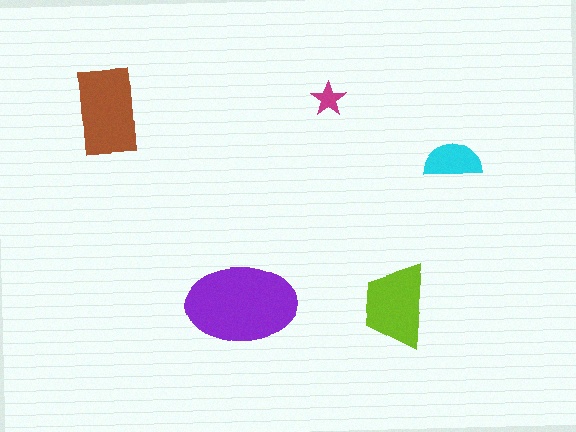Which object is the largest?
The purple ellipse.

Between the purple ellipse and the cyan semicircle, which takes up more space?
The purple ellipse.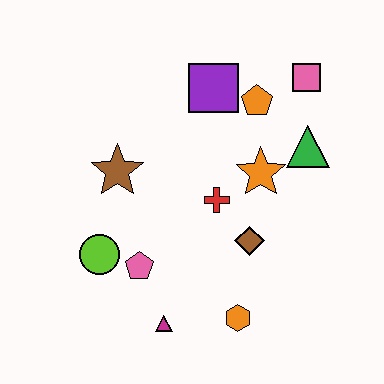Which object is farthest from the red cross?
The pink square is farthest from the red cross.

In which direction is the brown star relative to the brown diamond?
The brown star is to the left of the brown diamond.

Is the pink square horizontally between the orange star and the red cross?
No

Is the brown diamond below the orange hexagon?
No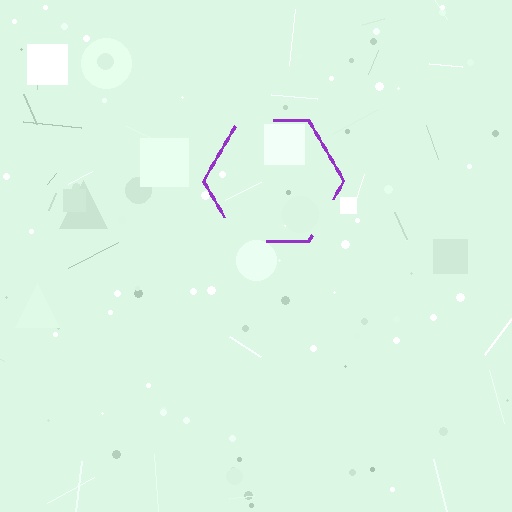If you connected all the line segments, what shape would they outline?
They would outline a hexagon.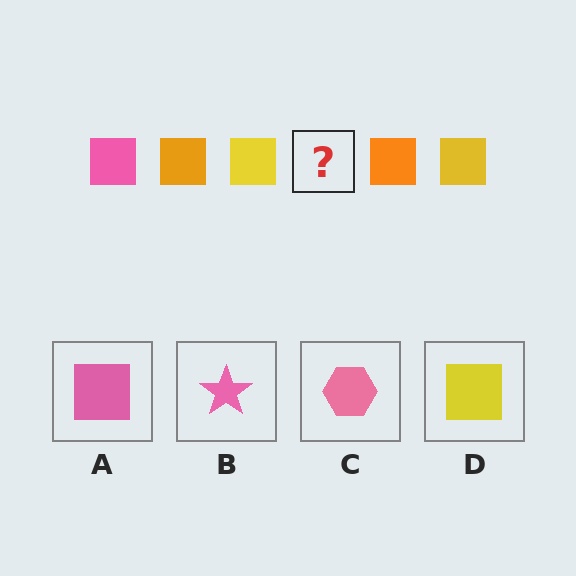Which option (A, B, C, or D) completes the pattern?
A.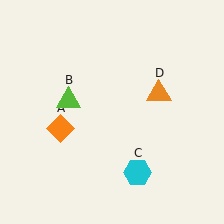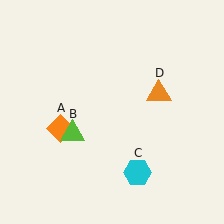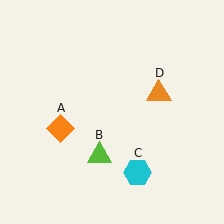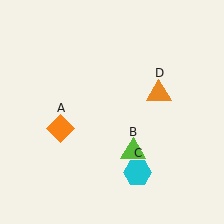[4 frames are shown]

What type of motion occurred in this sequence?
The lime triangle (object B) rotated counterclockwise around the center of the scene.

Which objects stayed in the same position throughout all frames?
Orange diamond (object A) and cyan hexagon (object C) and orange triangle (object D) remained stationary.